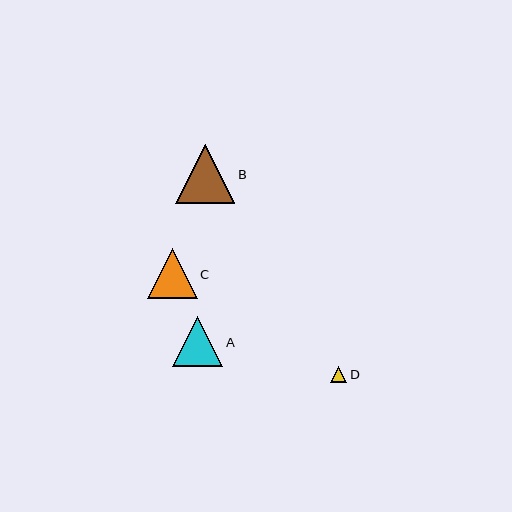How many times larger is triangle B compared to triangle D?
Triangle B is approximately 3.7 times the size of triangle D.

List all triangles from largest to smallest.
From largest to smallest: B, C, A, D.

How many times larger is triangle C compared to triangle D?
Triangle C is approximately 3.2 times the size of triangle D.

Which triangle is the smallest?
Triangle D is the smallest with a size of approximately 16 pixels.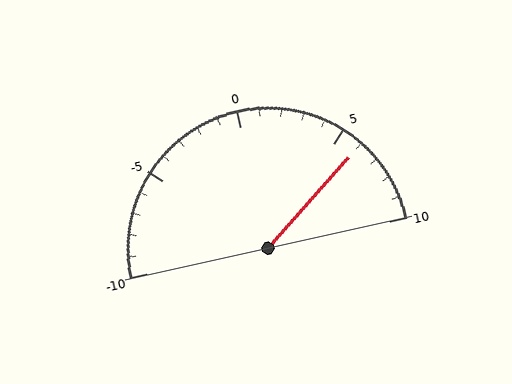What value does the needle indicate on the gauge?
The needle indicates approximately 6.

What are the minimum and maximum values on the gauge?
The gauge ranges from -10 to 10.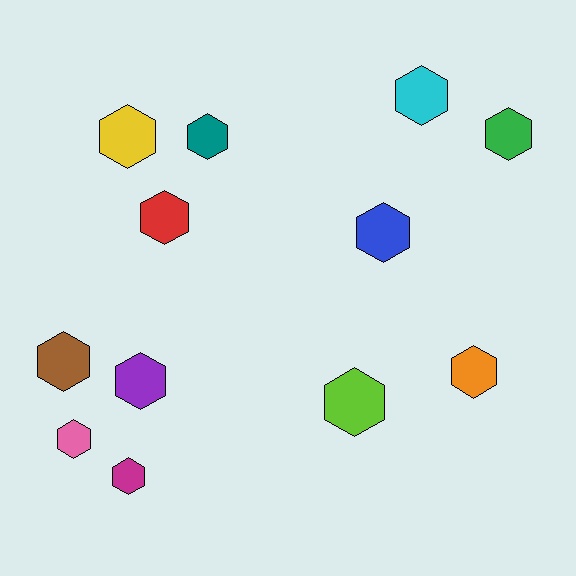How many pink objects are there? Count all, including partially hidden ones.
There is 1 pink object.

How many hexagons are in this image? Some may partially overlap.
There are 12 hexagons.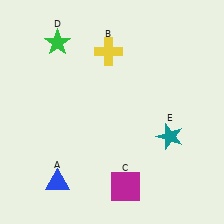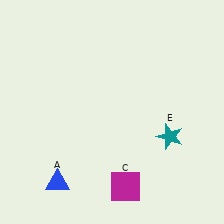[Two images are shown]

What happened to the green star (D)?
The green star (D) was removed in Image 2. It was in the top-left area of Image 1.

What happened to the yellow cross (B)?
The yellow cross (B) was removed in Image 2. It was in the top-left area of Image 1.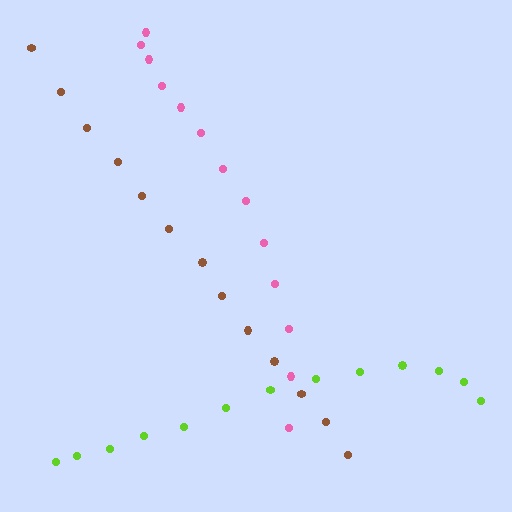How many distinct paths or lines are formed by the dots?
There are 3 distinct paths.